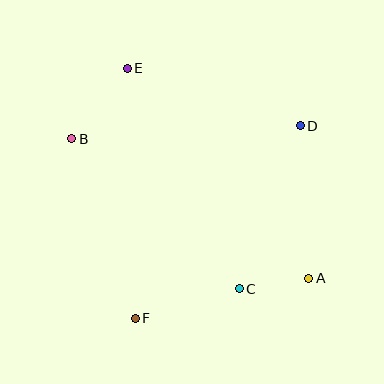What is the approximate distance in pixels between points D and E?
The distance between D and E is approximately 182 pixels.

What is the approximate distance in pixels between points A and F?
The distance between A and F is approximately 178 pixels.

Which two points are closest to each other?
Points A and C are closest to each other.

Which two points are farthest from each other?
Points A and E are farthest from each other.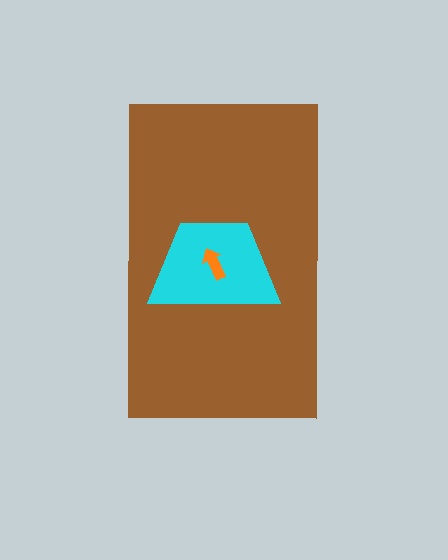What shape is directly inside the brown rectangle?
The cyan trapezoid.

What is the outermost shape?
The brown rectangle.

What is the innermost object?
The orange arrow.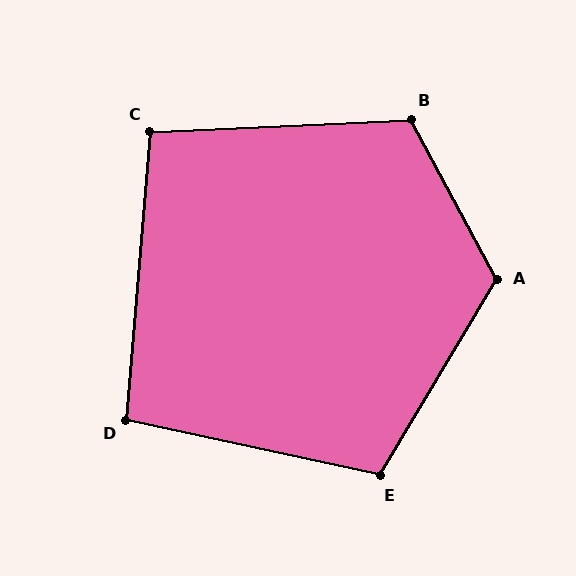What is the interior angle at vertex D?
Approximately 98 degrees (obtuse).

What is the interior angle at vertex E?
Approximately 108 degrees (obtuse).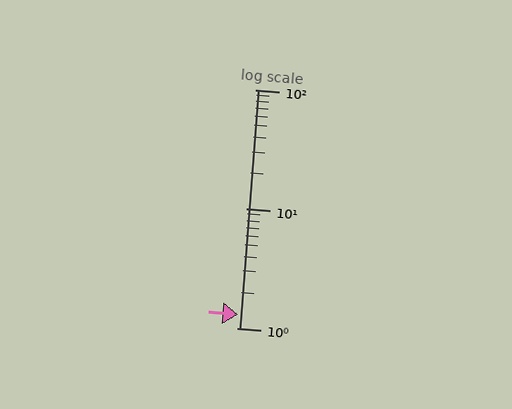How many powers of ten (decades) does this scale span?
The scale spans 2 decades, from 1 to 100.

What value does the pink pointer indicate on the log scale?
The pointer indicates approximately 1.3.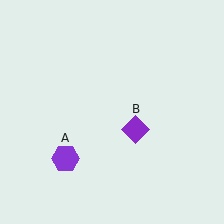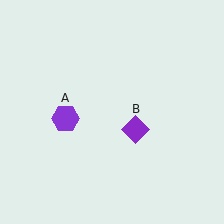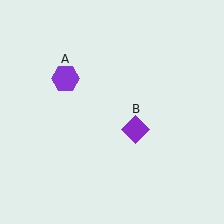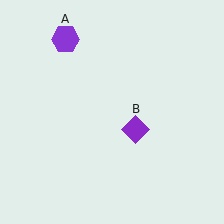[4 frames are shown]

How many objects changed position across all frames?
1 object changed position: purple hexagon (object A).